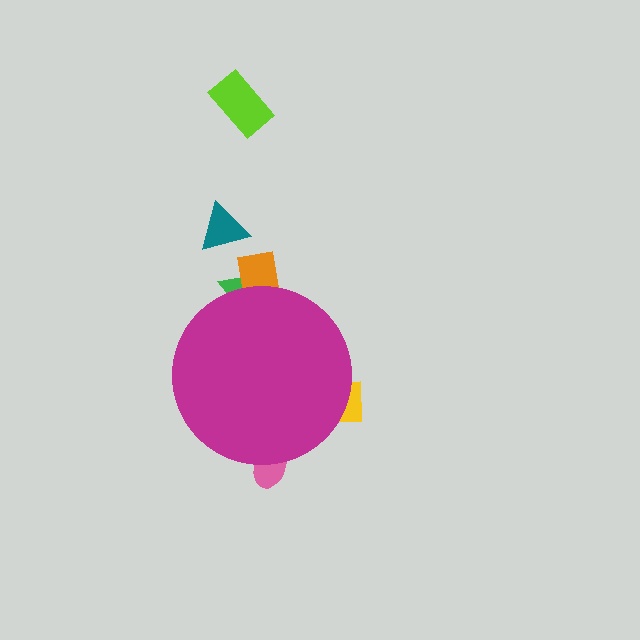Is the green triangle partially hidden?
Yes, the green triangle is partially hidden behind the magenta circle.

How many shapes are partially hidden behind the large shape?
4 shapes are partially hidden.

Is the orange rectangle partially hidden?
Yes, the orange rectangle is partially hidden behind the magenta circle.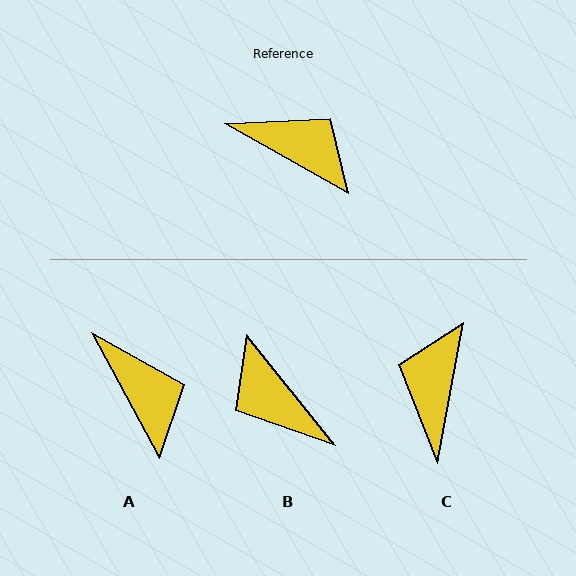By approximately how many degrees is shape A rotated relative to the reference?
Approximately 32 degrees clockwise.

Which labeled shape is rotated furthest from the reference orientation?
B, about 158 degrees away.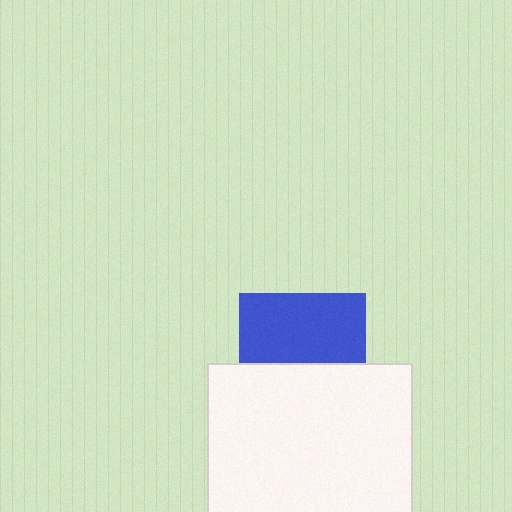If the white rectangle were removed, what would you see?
You would see the complete blue square.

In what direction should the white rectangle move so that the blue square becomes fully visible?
The white rectangle should move down. That is the shortest direction to clear the overlap and leave the blue square fully visible.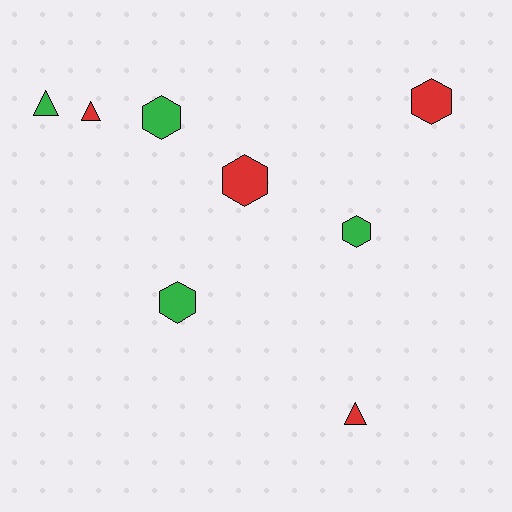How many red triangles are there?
There are 2 red triangles.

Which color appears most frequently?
Green, with 4 objects.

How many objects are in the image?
There are 8 objects.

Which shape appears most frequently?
Hexagon, with 5 objects.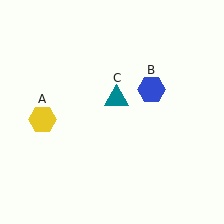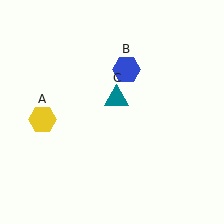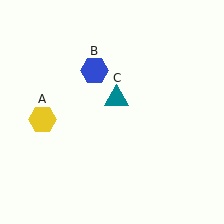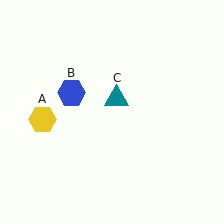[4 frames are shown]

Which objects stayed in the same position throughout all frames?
Yellow hexagon (object A) and teal triangle (object C) remained stationary.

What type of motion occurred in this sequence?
The blue hexagon (object B) rotated counterclockwise around the center of the scene.